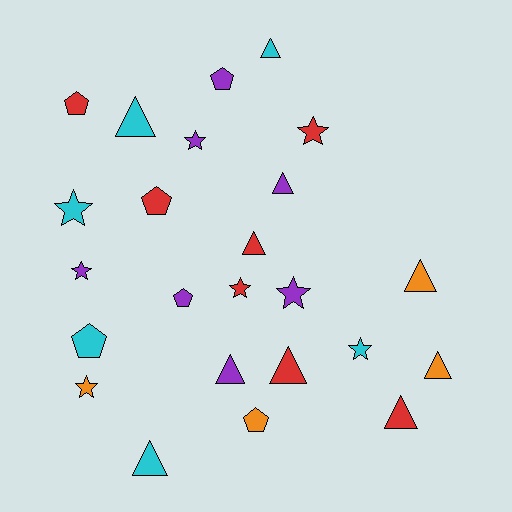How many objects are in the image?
There are 24 objects.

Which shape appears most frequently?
Triangle, with 10 objects.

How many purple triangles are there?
There are 2 purple triangles.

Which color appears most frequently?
Red, with 7 objects.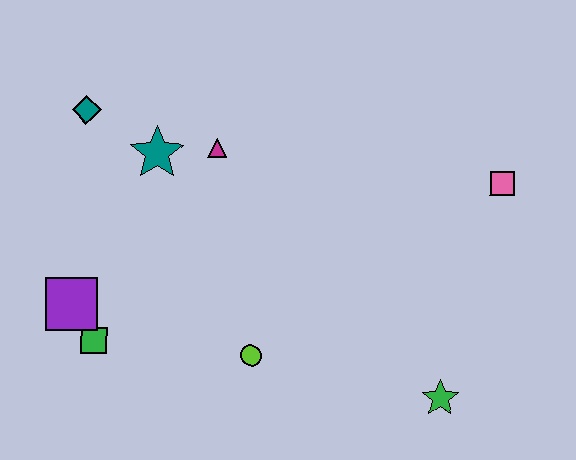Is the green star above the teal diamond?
No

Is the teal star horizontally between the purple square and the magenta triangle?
Yes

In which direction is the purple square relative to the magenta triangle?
The purple square is below the magenta triangle.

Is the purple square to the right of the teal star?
No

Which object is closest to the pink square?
The green star is closest to the pink square.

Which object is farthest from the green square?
The pink square is farthest from the green square.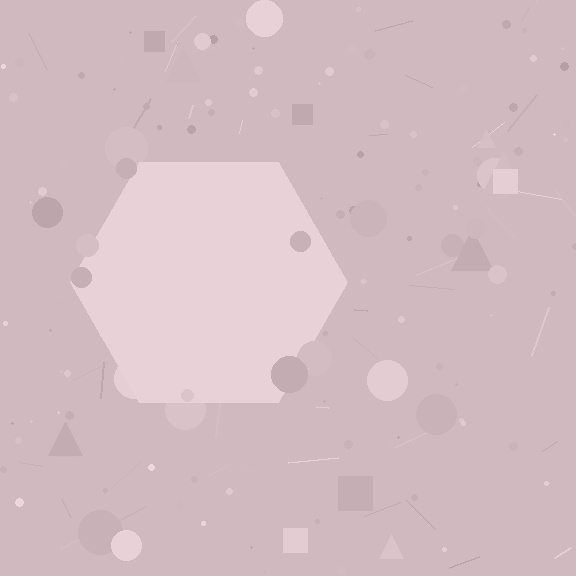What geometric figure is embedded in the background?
A hexagon is embedded in the background.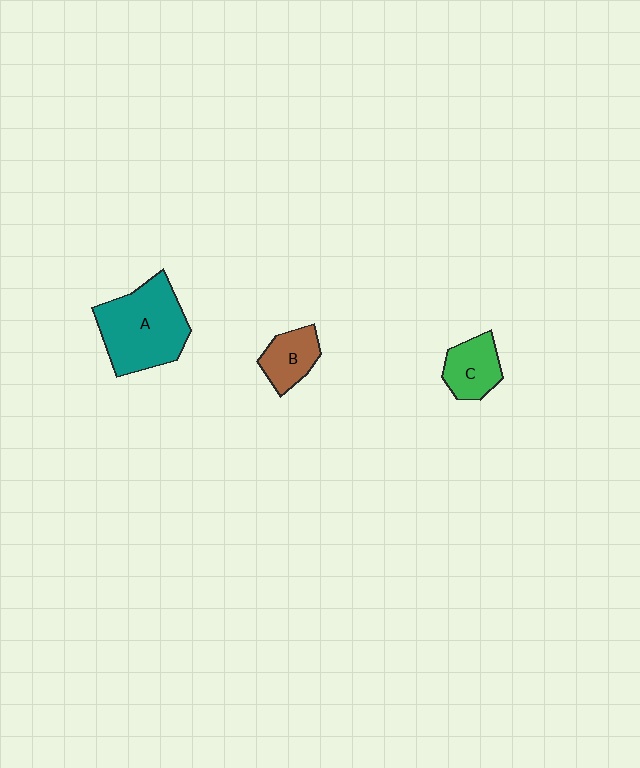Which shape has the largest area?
Shape A (teal).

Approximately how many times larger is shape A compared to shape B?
Approximately 2.3 times.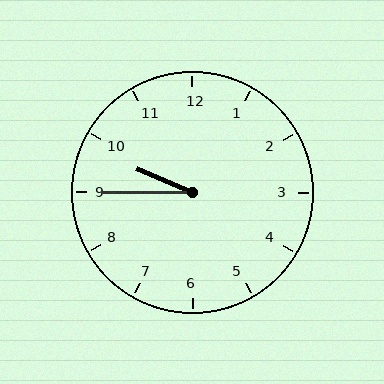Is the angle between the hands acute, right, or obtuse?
It is acute.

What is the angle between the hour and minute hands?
Approximately 22 degrees.